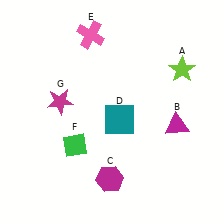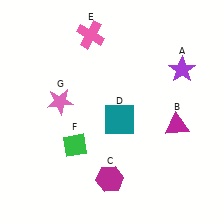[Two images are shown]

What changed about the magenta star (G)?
In Image 1, G is magenta. In Image 2, it changed to pink.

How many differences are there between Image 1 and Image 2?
There are 2 differences between the two images.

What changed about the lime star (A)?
In Image 1, A is lime. In Image 2, it changed to purple.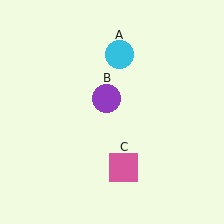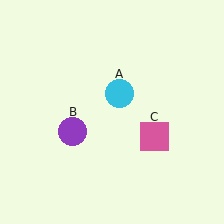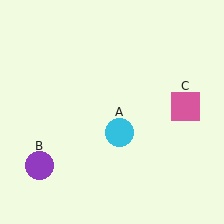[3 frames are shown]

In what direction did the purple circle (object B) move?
The purple circle (object B) moved down and to the left.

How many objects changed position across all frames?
3 objects changed position: cyan circle (object A), purple circle (object B), pink square (object C).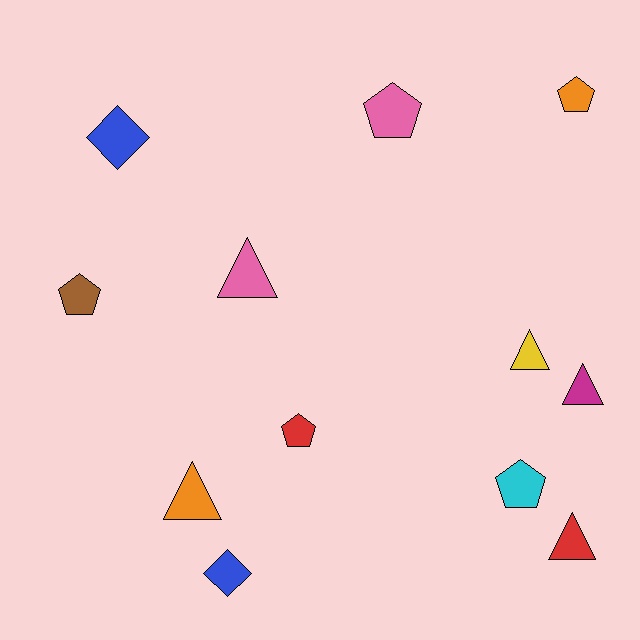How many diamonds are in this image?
There are 2 diamonds.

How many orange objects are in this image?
There are 2 orange objects.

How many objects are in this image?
There are 12 objects.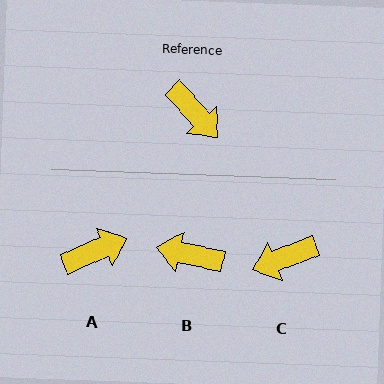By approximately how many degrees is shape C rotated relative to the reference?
Approximately 111 degrees clockwise.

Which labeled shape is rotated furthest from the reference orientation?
B, about 144 degrees away.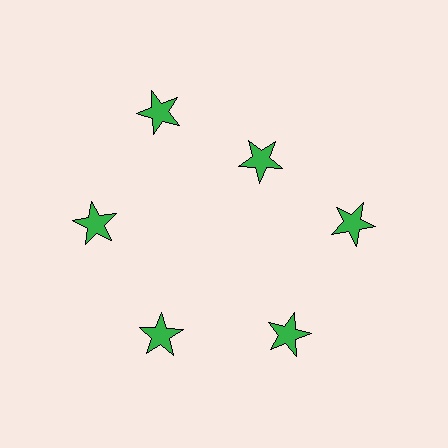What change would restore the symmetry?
The symmetry would be restored by moving it outward, back onto the ring so that all 6 stars sit at equal angles and equal distance from the center.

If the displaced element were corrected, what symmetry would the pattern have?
It would have 6-fold rotational symmetry — the pattern would map onto itself every 60 degrees.